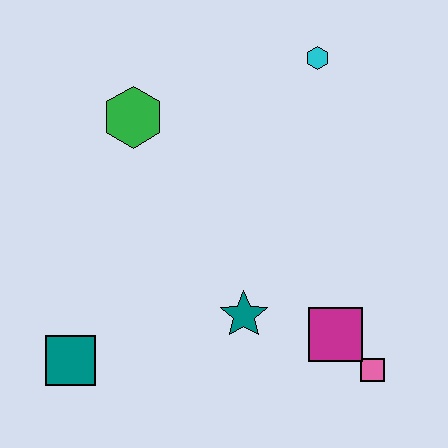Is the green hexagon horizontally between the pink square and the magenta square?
No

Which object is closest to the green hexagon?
The cyan hexagon is closest to the green hexagon.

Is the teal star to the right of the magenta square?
No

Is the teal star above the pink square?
Yes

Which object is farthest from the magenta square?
The green hexagon is farthest from the magenta square.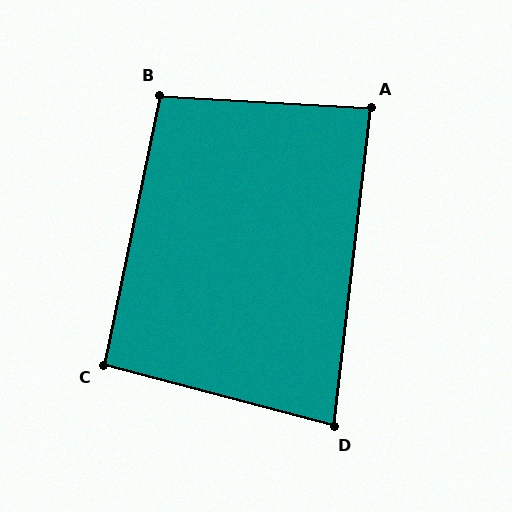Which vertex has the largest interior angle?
B, at approximately 98 degrees.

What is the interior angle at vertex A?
Approximately 87 degrees (approximately right).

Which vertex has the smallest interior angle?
D, at approximately 82 degrees.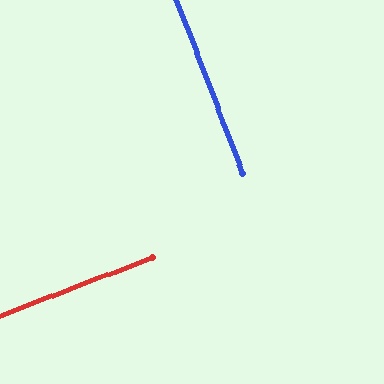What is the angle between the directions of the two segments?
Approximately 90 degrees.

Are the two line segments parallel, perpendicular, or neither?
Perpendicular — they meet at approximately 90°.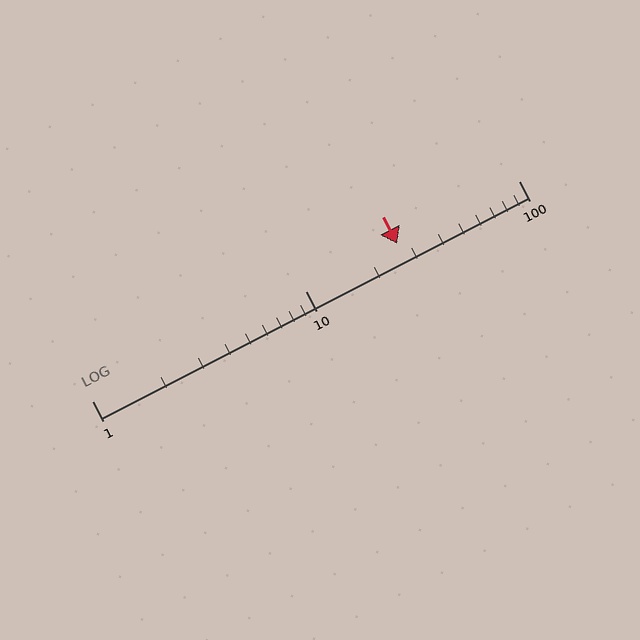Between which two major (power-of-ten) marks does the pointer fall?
The pointer is between 10 and 100.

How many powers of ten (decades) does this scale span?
The scale spans 2 decades, from 1 to 100.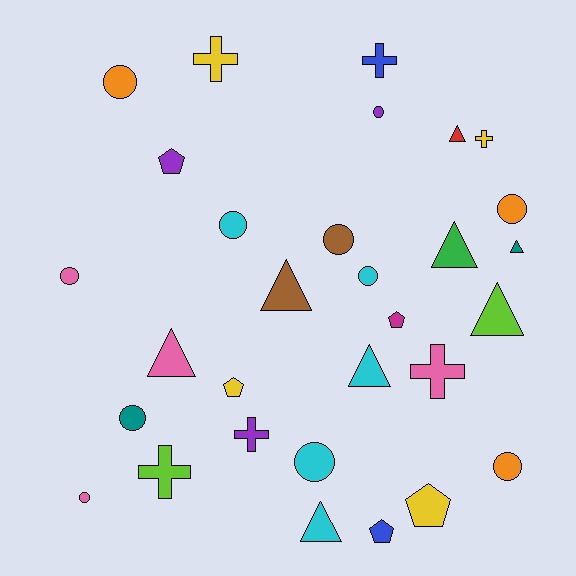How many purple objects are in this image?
There are 3 purple objects.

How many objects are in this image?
There are 30 objects.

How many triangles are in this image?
There are 8 triangles.